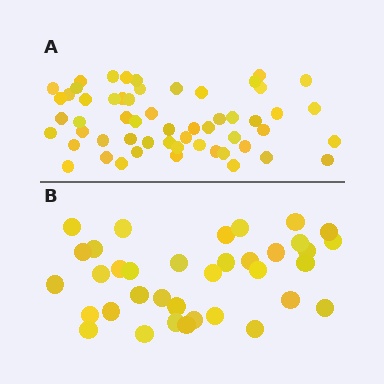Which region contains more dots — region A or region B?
Region A (the top region) has more dots.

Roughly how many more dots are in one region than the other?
Region A has approximately 20 more dots than region B.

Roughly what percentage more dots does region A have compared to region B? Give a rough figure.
About 55% more.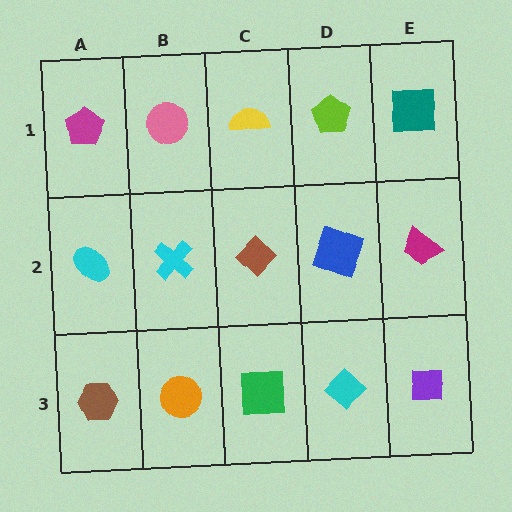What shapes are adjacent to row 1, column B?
A cyan cross (row 2, column B), a magenta pentagon (row 1, column A), a yellow semicircle (row 1, column C).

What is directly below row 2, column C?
A green square.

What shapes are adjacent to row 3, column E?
A magenta trapezoid (row 2, column E), a cyan diamond (row 3, column D).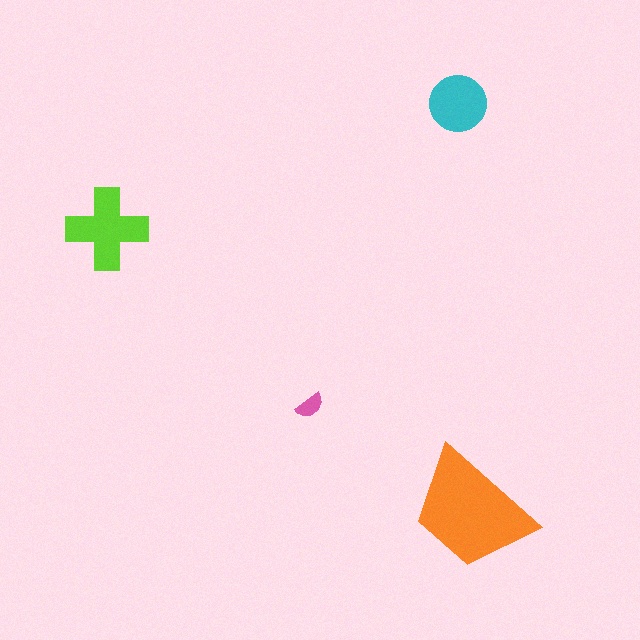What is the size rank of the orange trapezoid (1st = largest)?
1st.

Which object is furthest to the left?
The lime cross is leftmost.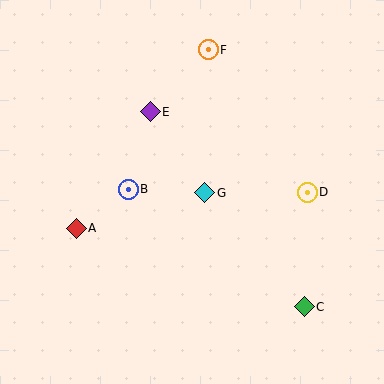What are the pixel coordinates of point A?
Point A is at (76, 228).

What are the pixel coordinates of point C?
Point C is at (304, 307).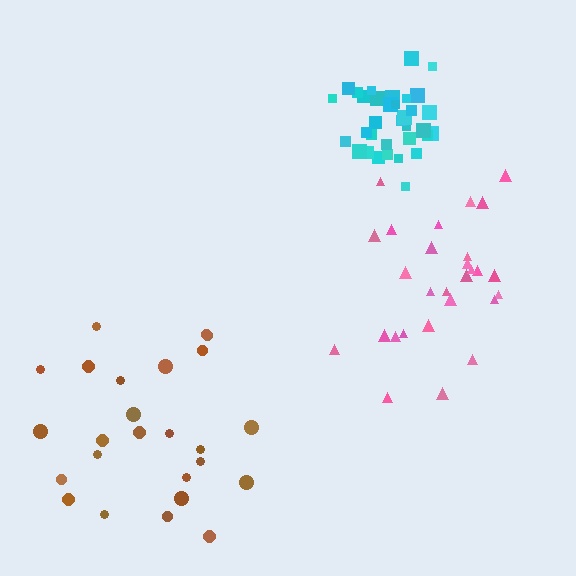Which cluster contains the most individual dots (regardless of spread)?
Cyan (34).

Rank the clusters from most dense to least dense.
cyan, pink, brown.